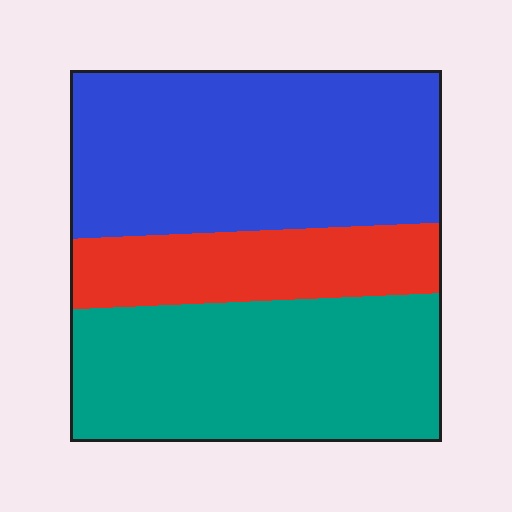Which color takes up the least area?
Red, at roughly 20%.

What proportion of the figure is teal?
Teal takes up between a third and a half of the figure.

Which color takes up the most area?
Blue, at roughly 45%.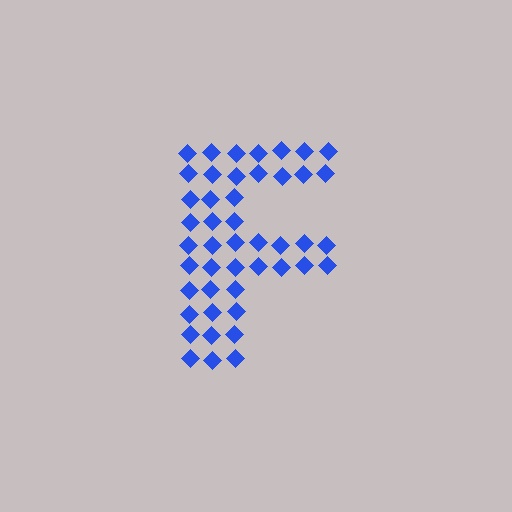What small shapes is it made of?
It is made of small diamonds.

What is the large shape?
The large shape is the letter F.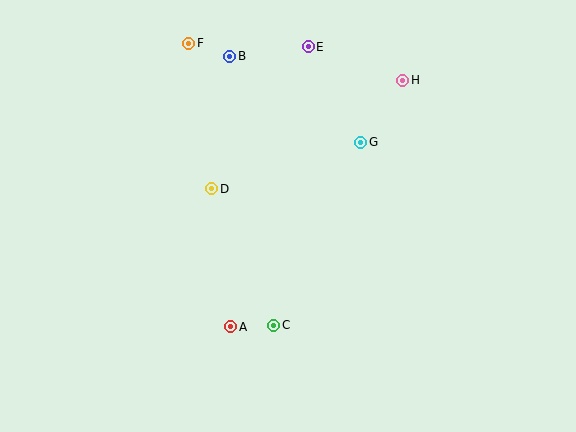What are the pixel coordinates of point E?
Point E is at (308, 47).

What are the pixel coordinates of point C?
Point C is at (274, 325).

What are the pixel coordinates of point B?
Point B is at (230, 56).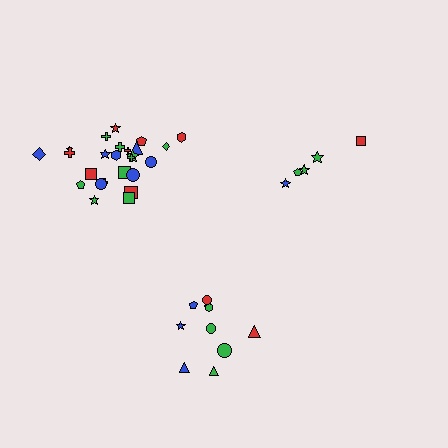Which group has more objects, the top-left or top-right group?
The top-left group.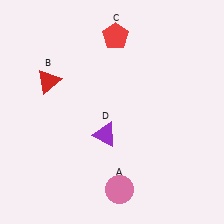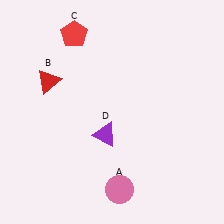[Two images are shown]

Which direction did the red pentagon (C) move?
The red pentagon (C) moved left.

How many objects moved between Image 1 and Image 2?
1 object moved between the two images.